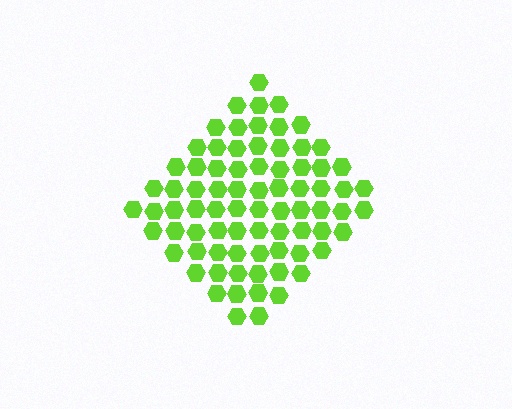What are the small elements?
The small elements are hexagons.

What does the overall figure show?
The overall figure shows a diamond.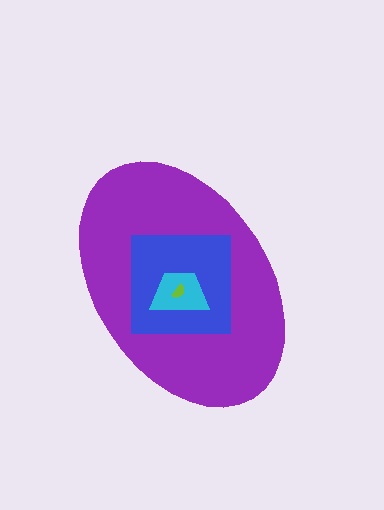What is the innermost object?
The lime semicircle.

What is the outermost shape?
The purple ellipse.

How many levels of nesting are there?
4.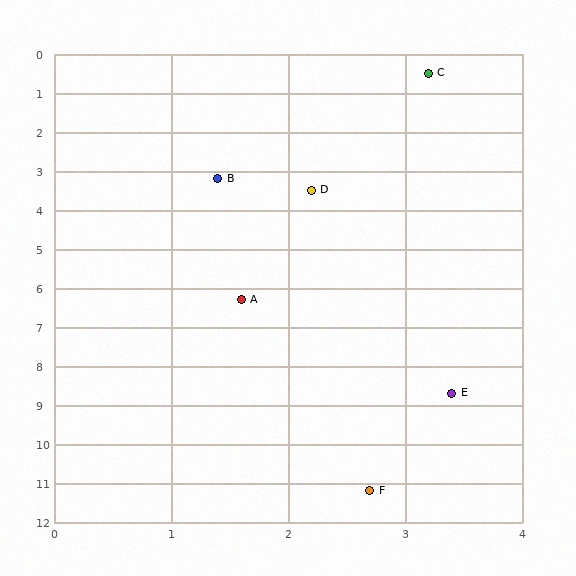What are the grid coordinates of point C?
Point C is at approximately (3.2, 0.5).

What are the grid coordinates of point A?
Point A is at approximately (1.6, 6.3).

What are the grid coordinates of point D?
Point D is at approximately (2.2, 3.5).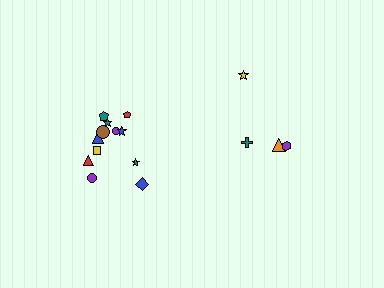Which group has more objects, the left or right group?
The left group.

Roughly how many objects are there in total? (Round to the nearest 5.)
Roughly 15 objects in total.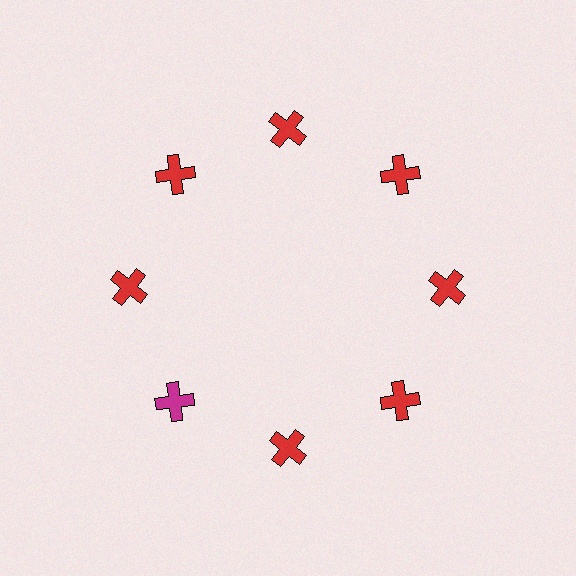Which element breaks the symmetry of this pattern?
The magenta cross at roughly the 8 o'clock position breaks the symmetry. All other shapes are red crosses.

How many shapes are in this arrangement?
There are 8 shapes arranged in a ring pattern.